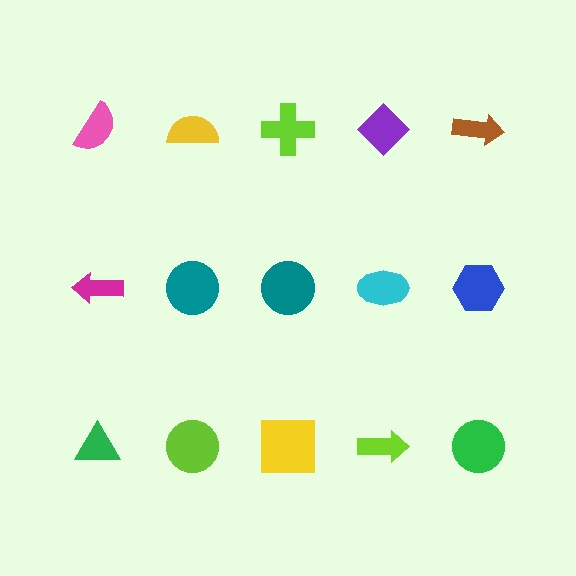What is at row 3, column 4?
A lime arrow.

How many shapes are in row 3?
5 shapes.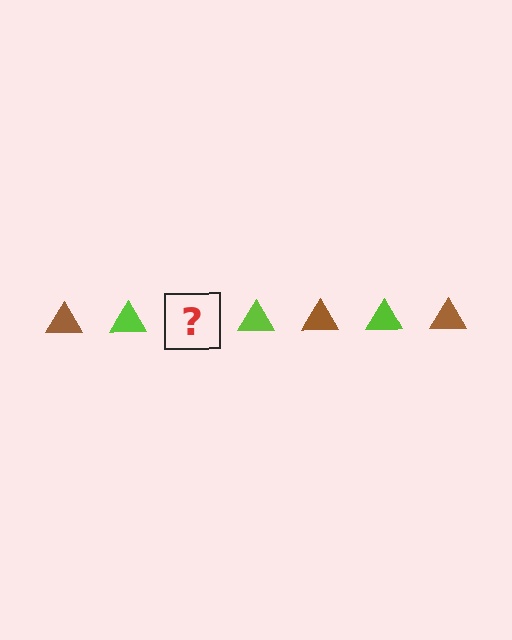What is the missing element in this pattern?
The missing element is a brown triangle.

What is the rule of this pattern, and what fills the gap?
The rule is that the pattern cycles through brown, lime triangles. The gap should be filled with a brown triangle.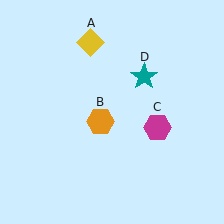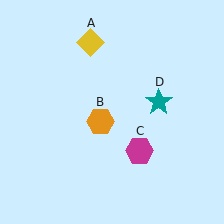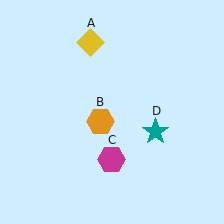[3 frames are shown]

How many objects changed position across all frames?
2 objects changed position: magenta hexagon (object C), teal star (object D).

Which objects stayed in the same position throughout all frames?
Yellow diamond (object A) and orange hexagon (object B) remained stationary.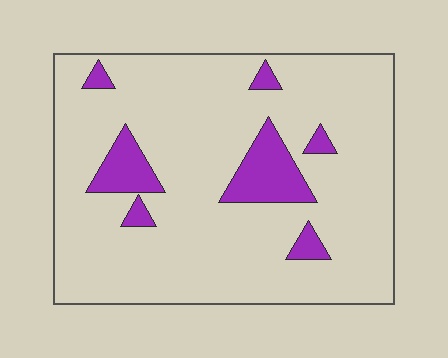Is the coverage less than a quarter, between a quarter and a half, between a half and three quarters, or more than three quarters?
Less than a quarter.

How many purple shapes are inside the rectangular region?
7.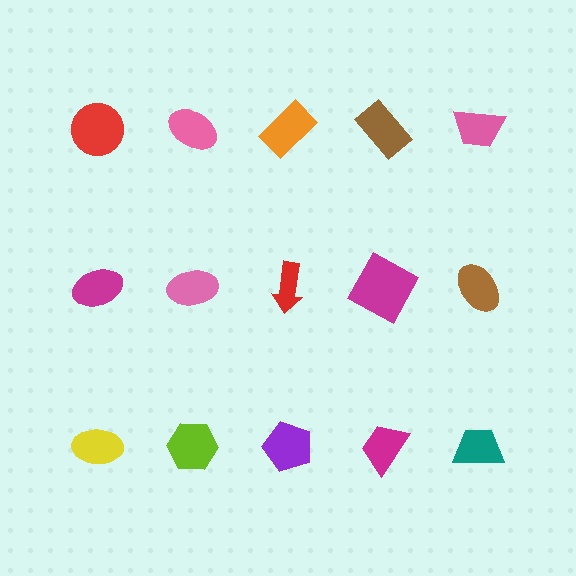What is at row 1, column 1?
A red circle.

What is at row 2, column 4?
A magenta square.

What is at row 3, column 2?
A lime hexagon.